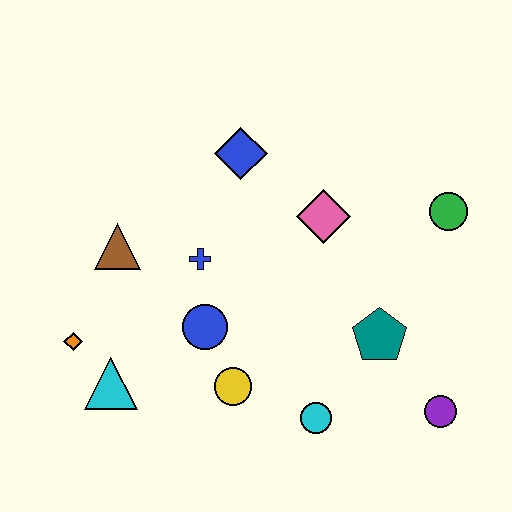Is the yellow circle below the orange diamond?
Yes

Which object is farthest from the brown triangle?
The purple circle is farthest from the brown triangle.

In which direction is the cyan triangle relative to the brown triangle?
The cyan triangle is below the brown triangle.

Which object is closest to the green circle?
The pink diamond is closest to the green circle.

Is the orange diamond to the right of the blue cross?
No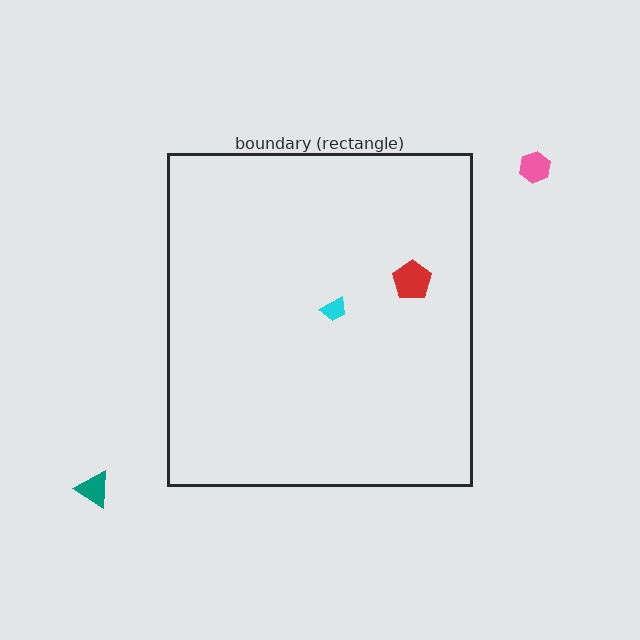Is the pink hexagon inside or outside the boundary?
Outside.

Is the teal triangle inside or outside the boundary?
Outside.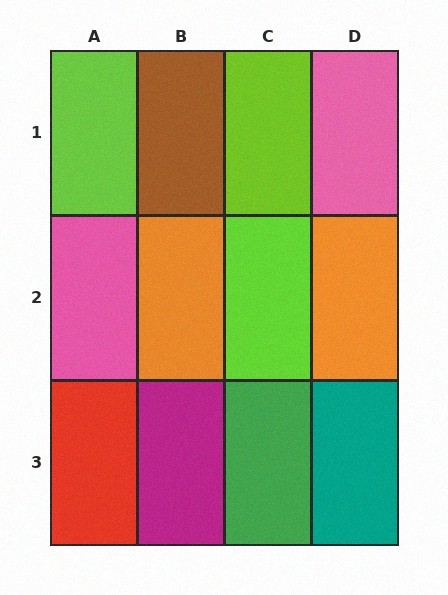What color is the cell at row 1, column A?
Lime.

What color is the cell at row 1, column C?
Lime.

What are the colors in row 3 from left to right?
Red, magenta, green, teal.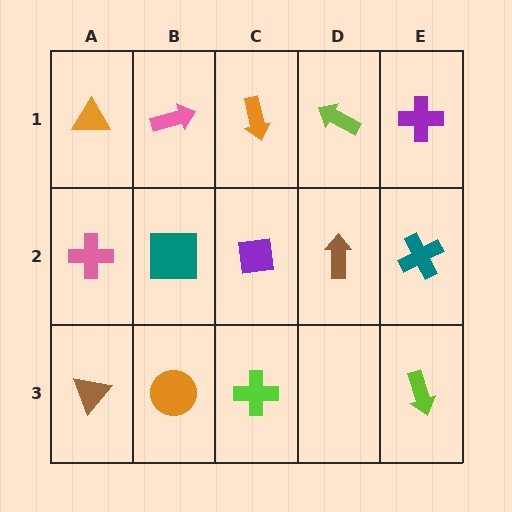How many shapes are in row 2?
5 shapes.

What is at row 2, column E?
A teal cross.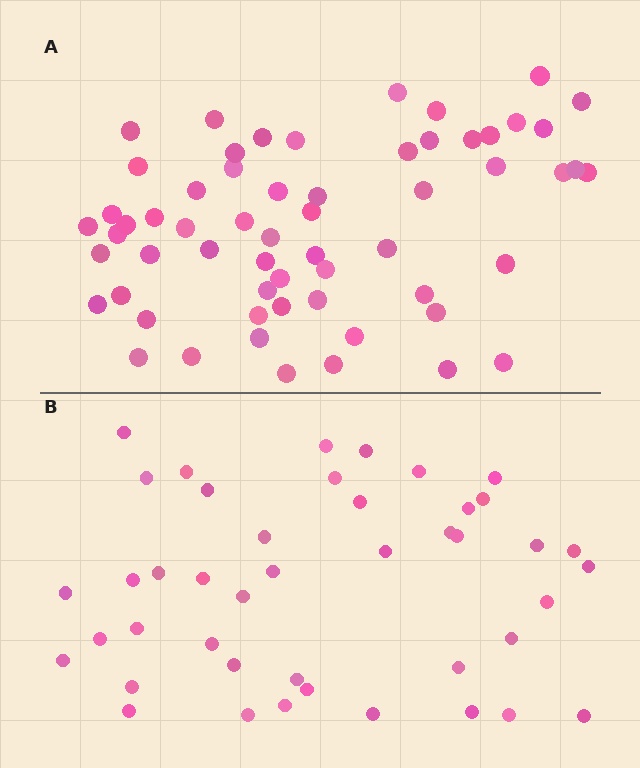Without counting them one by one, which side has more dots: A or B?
Region A (the top region) has more dots.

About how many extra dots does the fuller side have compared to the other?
Region A has approximately 15 more dots than region B.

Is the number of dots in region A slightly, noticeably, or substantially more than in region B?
Region A has noticeably more, but not dramatically so. The ratio is roughly 1.4 to 1.